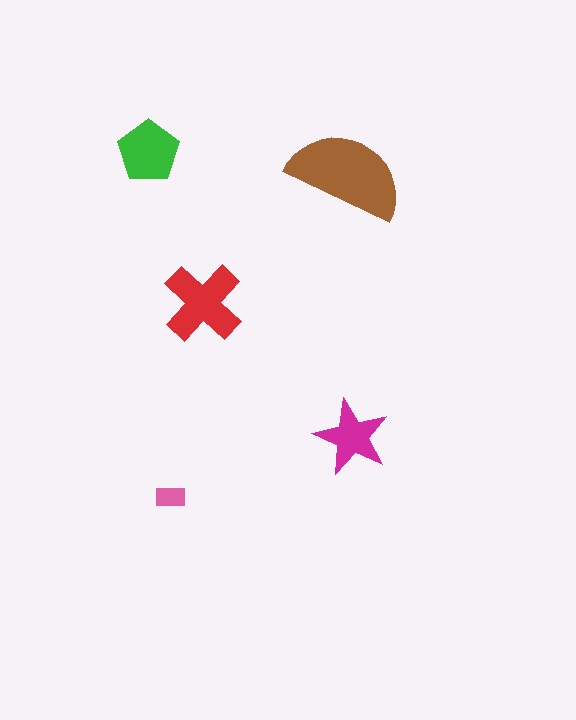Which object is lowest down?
The pink rectangle is bottommost.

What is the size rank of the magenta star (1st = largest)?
4th.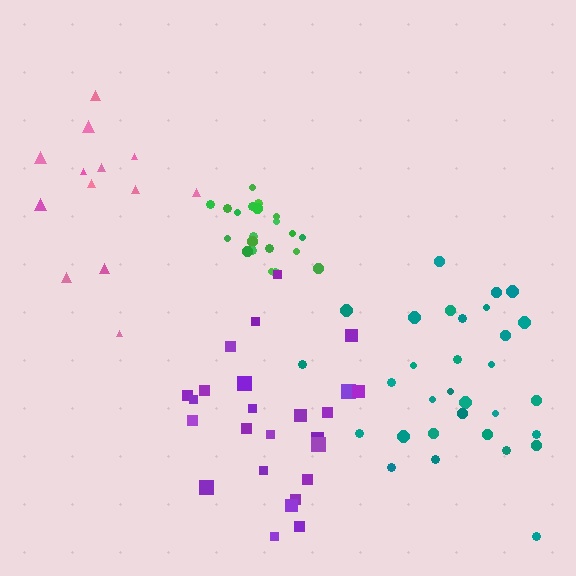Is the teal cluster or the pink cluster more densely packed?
Teal.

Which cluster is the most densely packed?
Green.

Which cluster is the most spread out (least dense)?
Pink.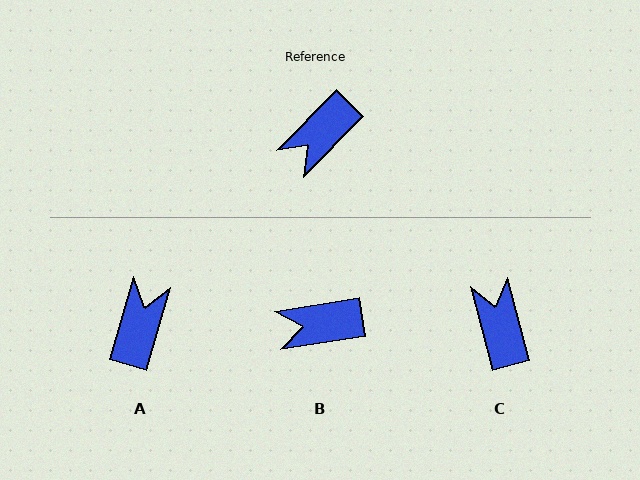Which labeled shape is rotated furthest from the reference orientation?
A, about 152 degrees away.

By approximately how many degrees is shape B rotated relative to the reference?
Approximately 37 degrees clockwise.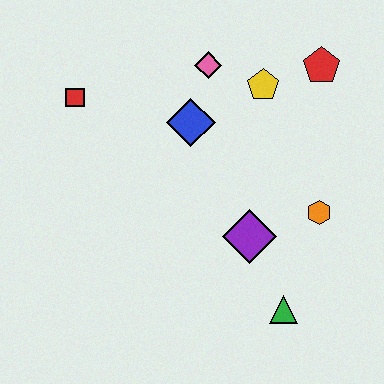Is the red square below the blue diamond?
No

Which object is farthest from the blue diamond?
The green triangle is farthest from the blue diamond.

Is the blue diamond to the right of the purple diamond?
No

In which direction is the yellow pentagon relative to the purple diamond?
The yellow pentagon is above the purple diamond.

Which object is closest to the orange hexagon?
The purple diamond is closest to the orange hexagon.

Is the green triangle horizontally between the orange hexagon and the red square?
Yes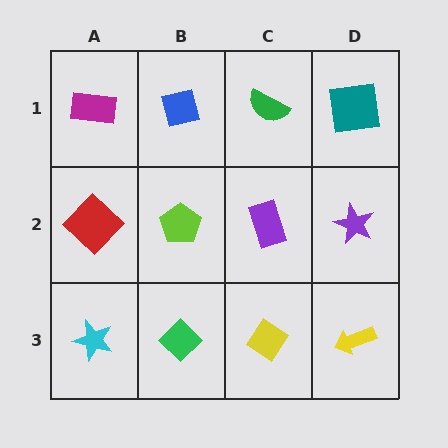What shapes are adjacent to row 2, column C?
A green semicircle (row 1, column C), a yellow diamond (row 3, column C), a lime pentagon (row 2, column B), a purple star (row 2, column D).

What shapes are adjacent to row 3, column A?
A red diamond (row 2, column A), a green diamond (row 3, column B).